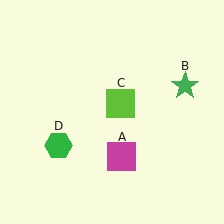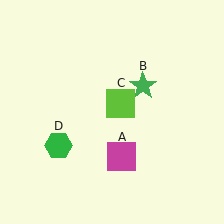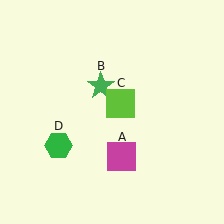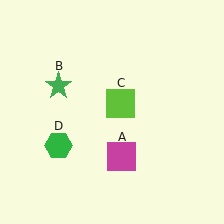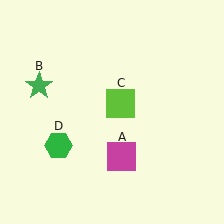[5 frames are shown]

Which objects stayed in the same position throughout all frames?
Magenta square (object A) and lime square (object C) and green hexagon (object D) remained stationary.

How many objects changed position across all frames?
1 object changed position: green star (object B).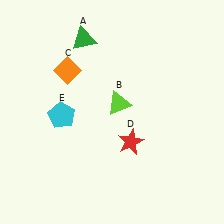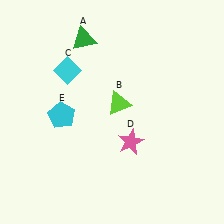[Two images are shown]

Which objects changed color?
C changed from orange to cyan. D changed from red to pink.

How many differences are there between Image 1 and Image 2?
There are 2 differences between the two images.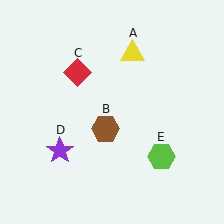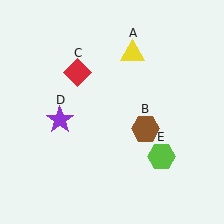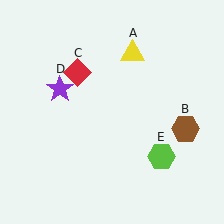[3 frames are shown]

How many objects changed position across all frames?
2 objects changed position: brown hexagon (object B), purple star (object D).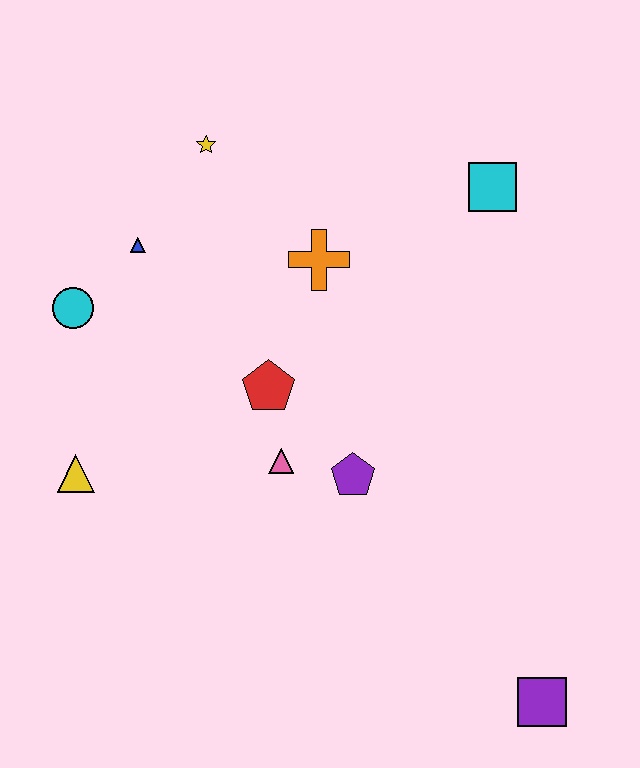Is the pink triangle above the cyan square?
No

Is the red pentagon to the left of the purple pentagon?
Yes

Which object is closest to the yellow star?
The blue triangle is closest to the yellow star.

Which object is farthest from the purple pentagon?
The yellow star is farthest from the purple pentagon.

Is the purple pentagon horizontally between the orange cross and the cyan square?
Yes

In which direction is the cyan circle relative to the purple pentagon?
The cyan circle is to the left of the purple pentagon.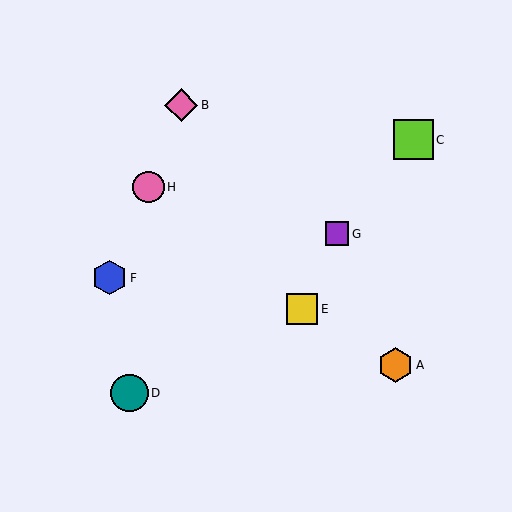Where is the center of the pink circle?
The center of the pink circle is at (148, 187).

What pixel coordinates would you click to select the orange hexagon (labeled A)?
Click at (396, 365) to select the orange hexagon A.